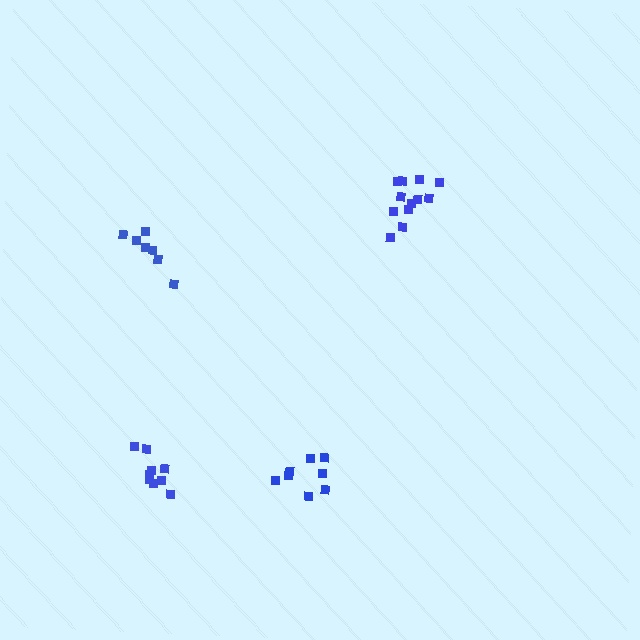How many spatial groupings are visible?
There are 4 spatial groupings.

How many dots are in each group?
Group 1: 7 dots, Group 2: 9 dots, Group 3: 8 dots, Group 4: 12 dots (36 total).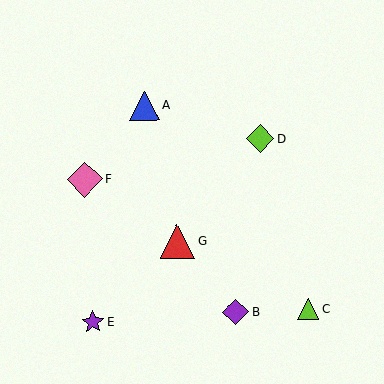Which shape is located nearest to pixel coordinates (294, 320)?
The lime triangle (labeled C) at (308, 309) is nearest to that location.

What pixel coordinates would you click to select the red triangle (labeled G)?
Click at (177, 242) to select the red triangle G.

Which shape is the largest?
The pink diamond (labeled F) is the largest.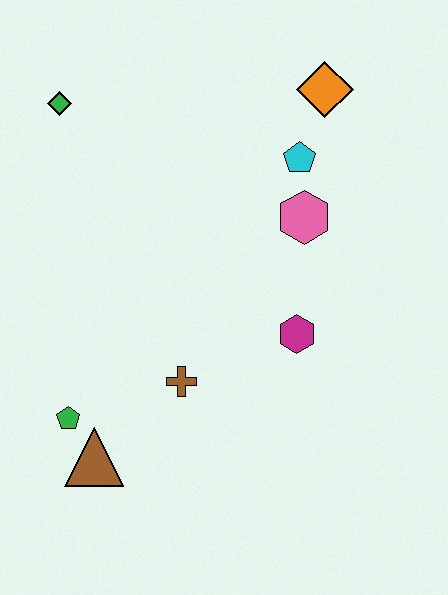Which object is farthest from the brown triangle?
The orange diamond is farthest from the brown triangle.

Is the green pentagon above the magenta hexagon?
No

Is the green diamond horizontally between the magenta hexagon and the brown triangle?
No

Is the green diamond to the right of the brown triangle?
No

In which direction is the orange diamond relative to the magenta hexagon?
The orange diamond is above the magenta hexagon.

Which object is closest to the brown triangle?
The green pentagon is closest to the brown triangle.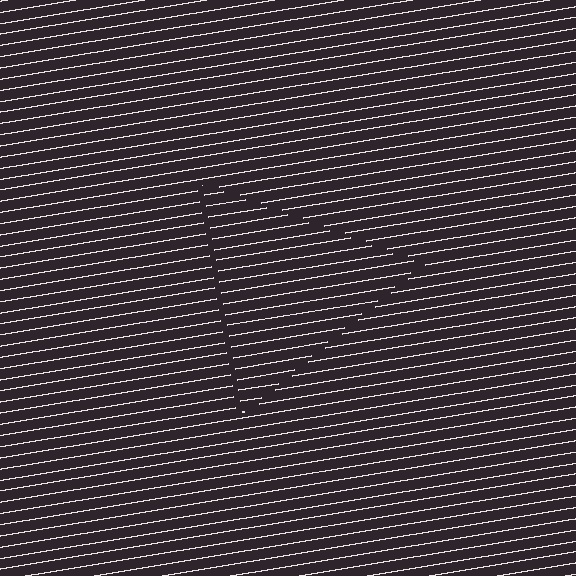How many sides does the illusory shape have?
3 sides — the line-ends trace a triangle.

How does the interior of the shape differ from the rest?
The interior of the shape contains the same grating, shifted by half a period — the contour is defined by the phase discontinuity where line-ends from the inner and outer gratings abut.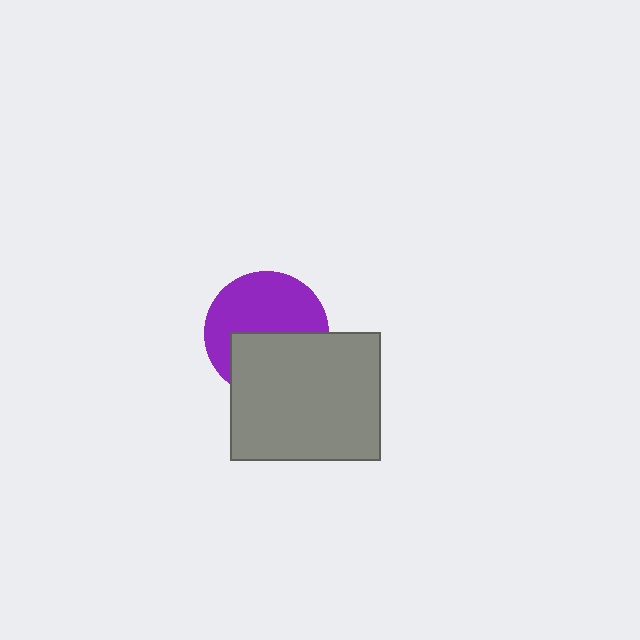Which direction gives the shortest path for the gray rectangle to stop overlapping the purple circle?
Moving down gives the shortest separation.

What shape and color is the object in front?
The object in front is a gray rectangle.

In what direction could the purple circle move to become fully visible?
The purple circle could move up. That would shift it out from behind the gray rectangle entirely.